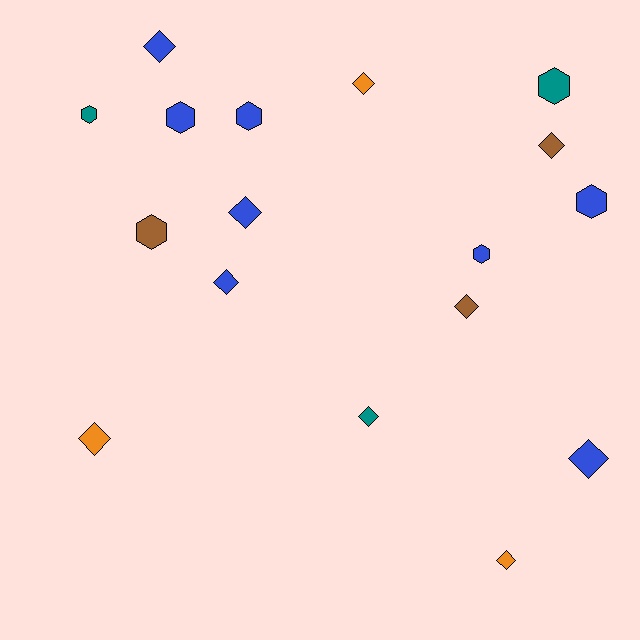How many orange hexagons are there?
There are no orange hexagons.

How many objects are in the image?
There are 17 objects.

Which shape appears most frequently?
Diamond, with 10 objects.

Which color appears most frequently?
Blue, with 8 objects.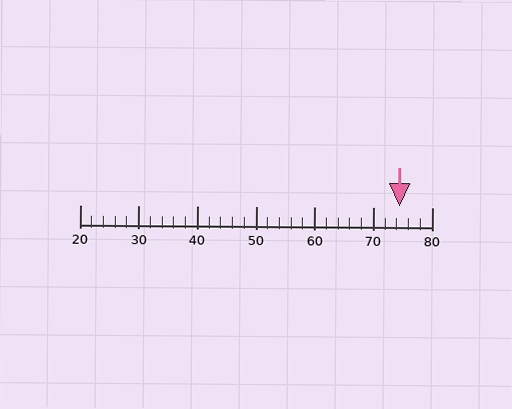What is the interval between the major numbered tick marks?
The major tick marks are spaced 10 units apart.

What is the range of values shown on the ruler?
The ruler shows values from 20 to 80.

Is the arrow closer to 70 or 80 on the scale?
The arrow is closer to 70.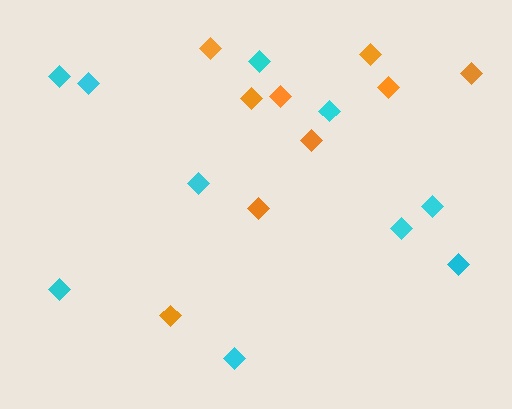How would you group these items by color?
There are 2 groups: one group of cyan diamonds (10) and one group of orange diamonds (9).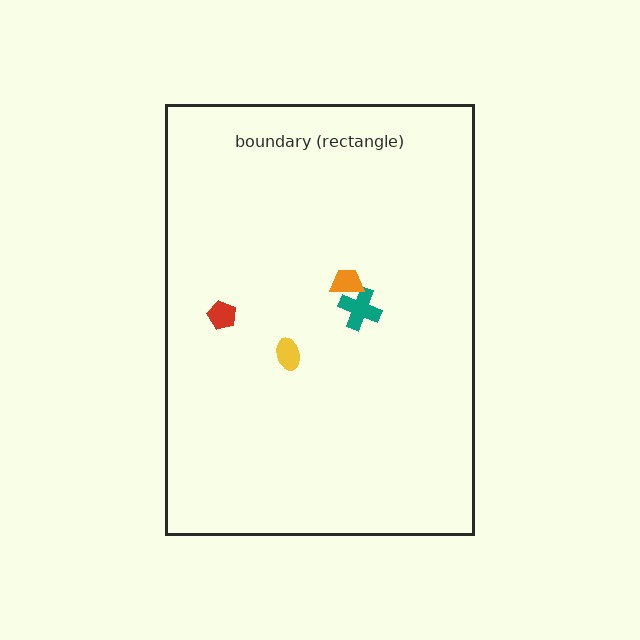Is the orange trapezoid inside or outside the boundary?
Inside.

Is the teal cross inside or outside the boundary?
Inside.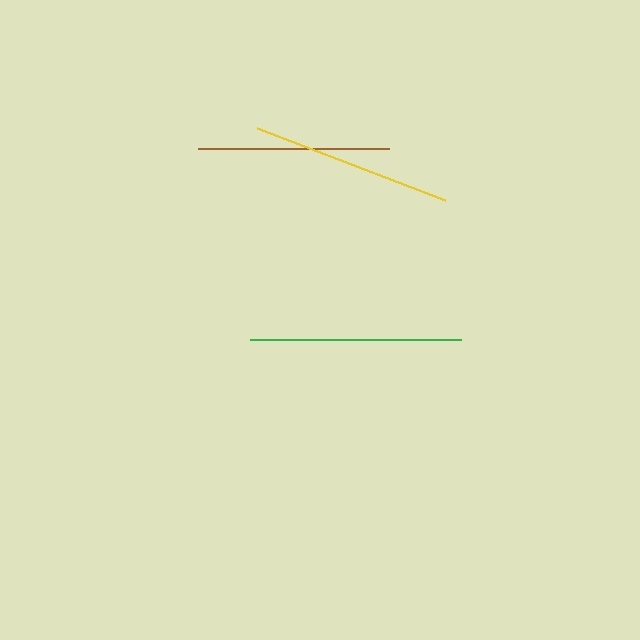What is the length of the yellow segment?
The yellow segment is approximately 201 pixels long.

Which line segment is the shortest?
The brown line is the shortest at approximately 191 pixels.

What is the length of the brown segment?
The brown segment is approximately 191 pixels long.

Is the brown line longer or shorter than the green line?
The green line is longer than the brown line.